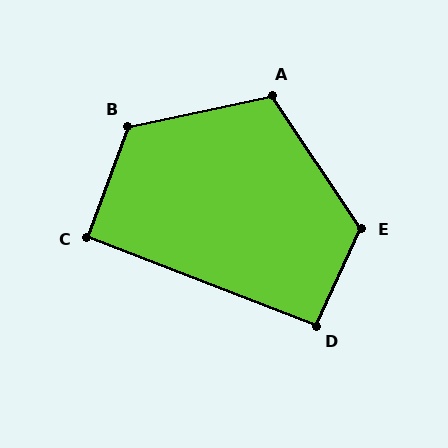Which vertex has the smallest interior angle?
C, at approximately 91 degrees.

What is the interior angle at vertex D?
Approximately 94 degrees (approximately right).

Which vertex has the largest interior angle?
B, at approximately 122 degrees.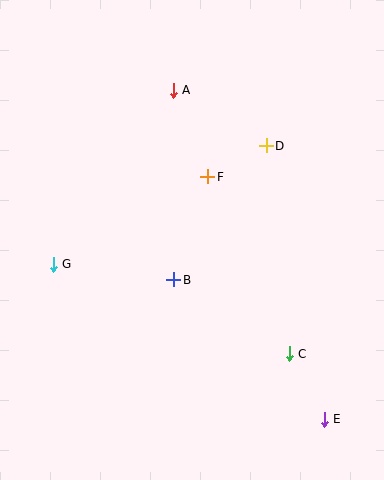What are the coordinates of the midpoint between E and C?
The midpoint between E and C is at (307, 387).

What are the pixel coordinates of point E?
Point E is at (324, 419).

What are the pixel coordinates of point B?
Point B is at (174, 280).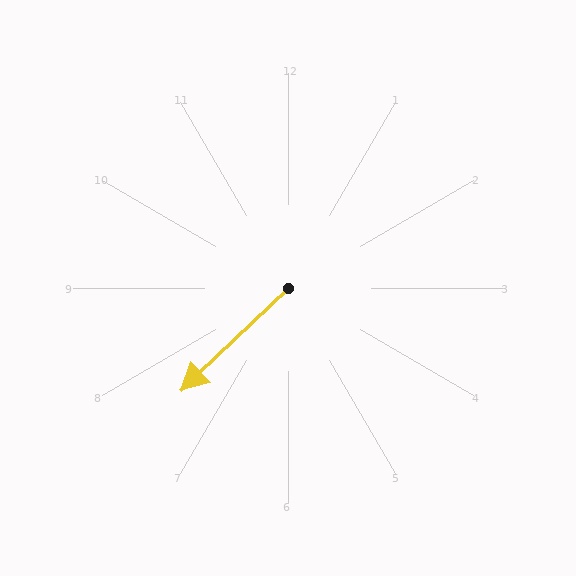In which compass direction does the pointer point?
Southwest.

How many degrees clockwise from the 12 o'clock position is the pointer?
Approximately 226 degrees.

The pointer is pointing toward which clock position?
Roughly 8 o'clock.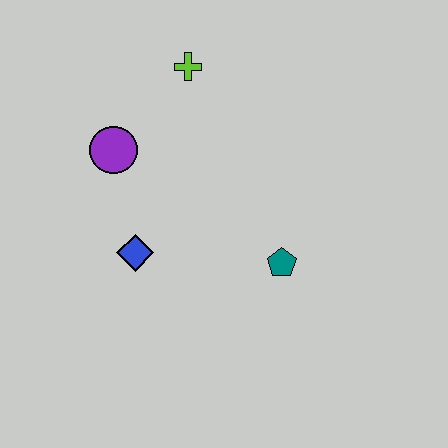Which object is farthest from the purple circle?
The teal pentagon is farthest from the purple circle.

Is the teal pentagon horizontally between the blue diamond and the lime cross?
No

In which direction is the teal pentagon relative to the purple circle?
The teal pentagon is to the right of the purple circle.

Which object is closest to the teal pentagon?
The blue diamond is closest to the teal pentagon.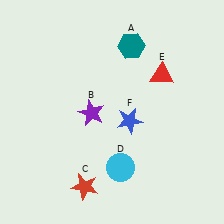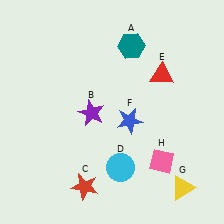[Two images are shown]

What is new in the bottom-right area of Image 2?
A yellow triangle (G) was added in the bottom-right area of Image 2.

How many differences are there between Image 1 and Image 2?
There are 2 differences between the two images.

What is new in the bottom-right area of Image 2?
A pink diamond (H) was added in the bottom-right area of Image 2.